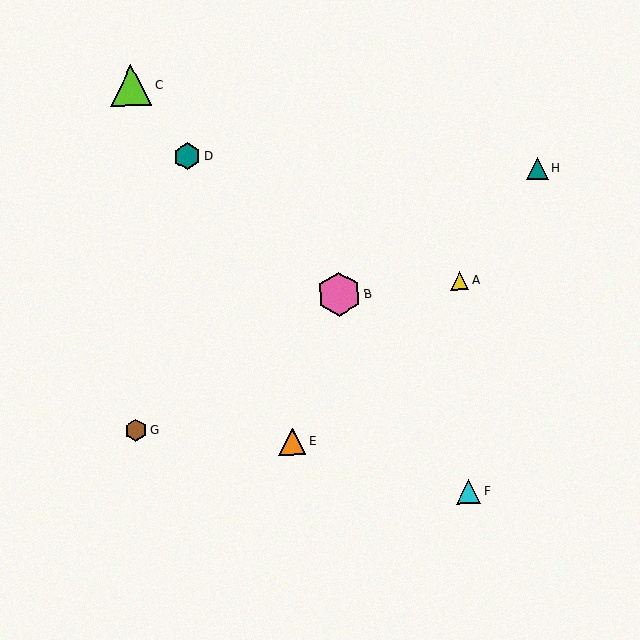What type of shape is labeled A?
Shape A is a yellow triangle.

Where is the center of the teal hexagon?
The center of the teal hexagon is at (187, 156).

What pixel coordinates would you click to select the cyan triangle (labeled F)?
Click at (468, 492) to select the cyan triangle F.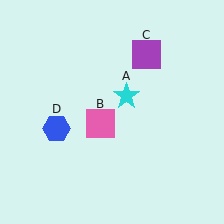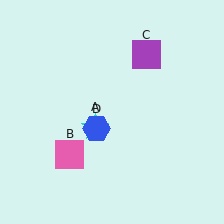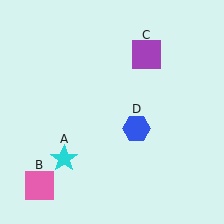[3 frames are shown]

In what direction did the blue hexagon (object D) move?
The blue hexagon (object D) moved right.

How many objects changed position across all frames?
3 objects changed position: cyan star (object A), pink square (object B), blue hexagon (object D).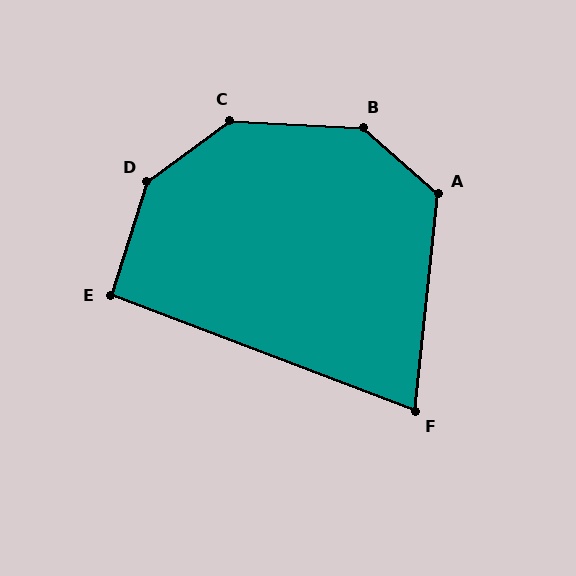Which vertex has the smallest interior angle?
F, at approximately 75 degrees.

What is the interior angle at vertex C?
Approximately 141 degrees (obtuse).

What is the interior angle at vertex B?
Approximately 141 degrees (obtuse).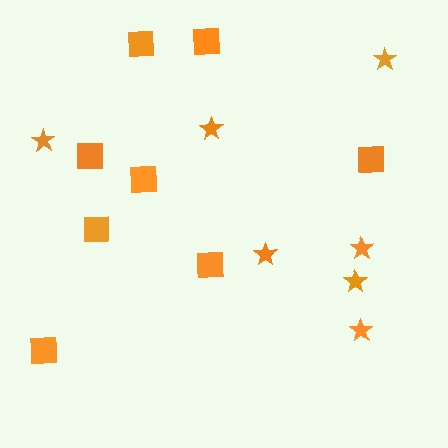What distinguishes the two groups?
There are 2 groups: one group of stars (7) and one group of squares (8).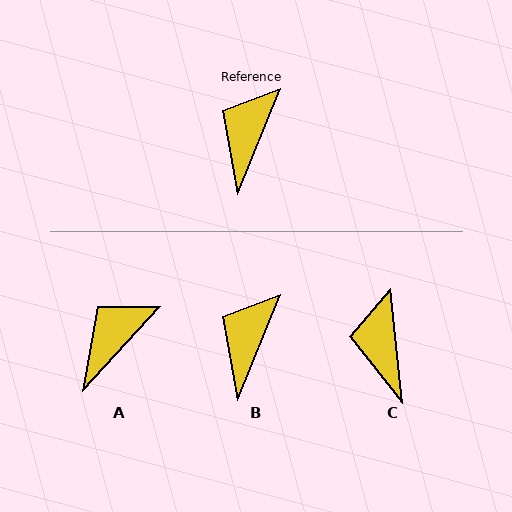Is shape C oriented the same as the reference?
No, it is off by about 28 degrees.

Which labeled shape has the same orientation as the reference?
B.